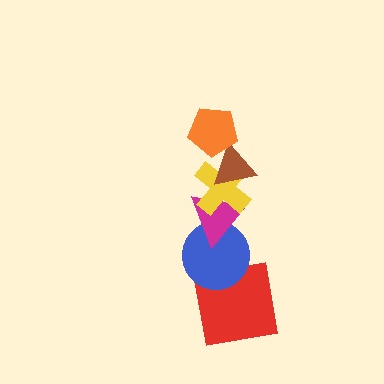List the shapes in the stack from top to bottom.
From top to bottom: the orange pentagon, the brown triangle, the yellow cross, the magenta triangle, the blue circle, the red square.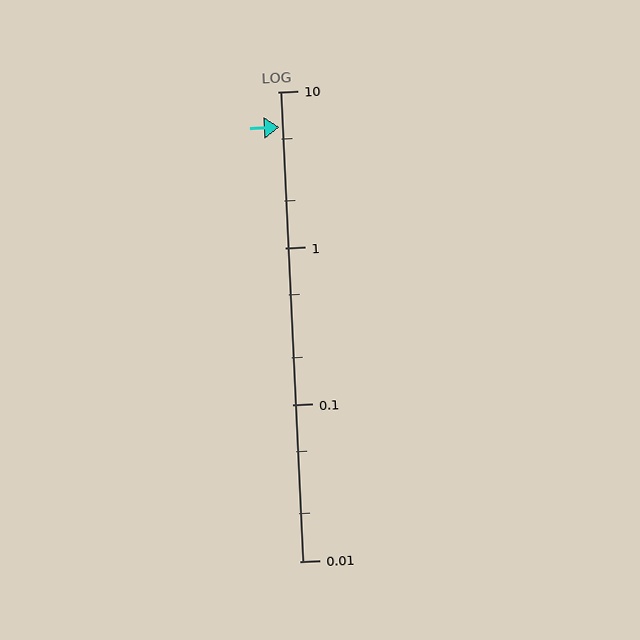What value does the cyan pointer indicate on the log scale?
The pointer indicates approximately 5.9.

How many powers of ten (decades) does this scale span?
The scale spans 3 decades, from 0.01 to 10.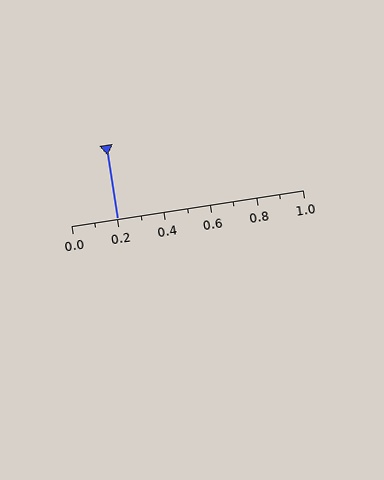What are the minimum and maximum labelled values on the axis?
The axis runs from 0.0 to 1.0.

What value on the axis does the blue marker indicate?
The marker indicates approximately 0.2.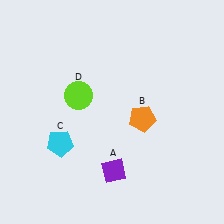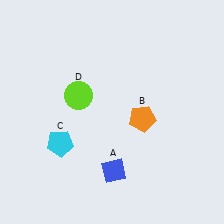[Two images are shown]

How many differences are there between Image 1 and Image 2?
There is 1 difference between the two images.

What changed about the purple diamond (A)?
In Image 1, A is purple. In Image 2, it changed to blue.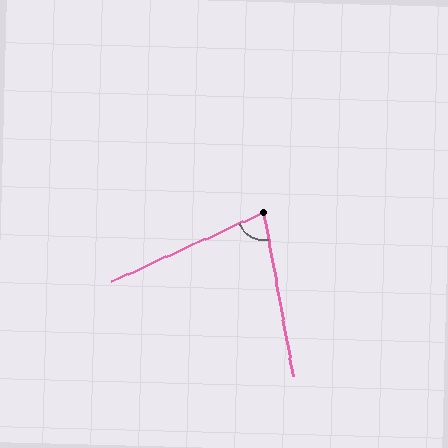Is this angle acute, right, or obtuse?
It is acute.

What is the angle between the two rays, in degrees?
Approximately 76 degrees.